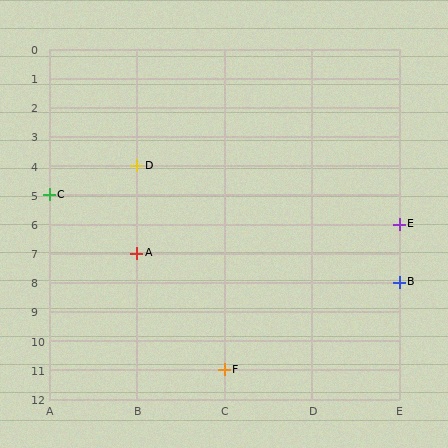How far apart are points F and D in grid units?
Points F and D are 1 column and 7 rows apart (about 7.1 grid units diagonally).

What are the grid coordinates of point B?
Point B is at grid coordinates (E, 8).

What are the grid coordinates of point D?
Point D is at grid coordinates (B, 4).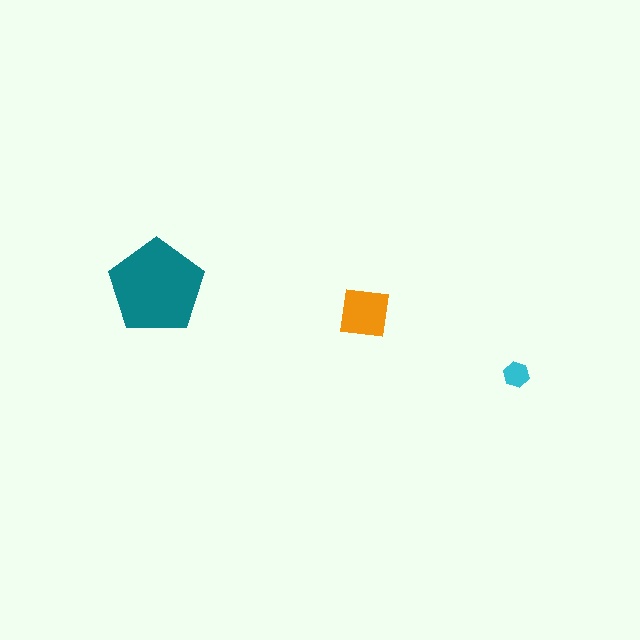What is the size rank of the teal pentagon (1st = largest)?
1st.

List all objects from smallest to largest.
The cyan hexagon, the orange square, the teal pentagon.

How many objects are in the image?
There are 3 objects in the image.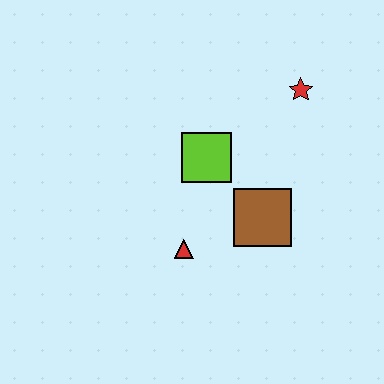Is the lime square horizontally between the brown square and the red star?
No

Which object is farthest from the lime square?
The red star is farthest from the lime square.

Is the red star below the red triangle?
No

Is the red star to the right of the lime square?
Yes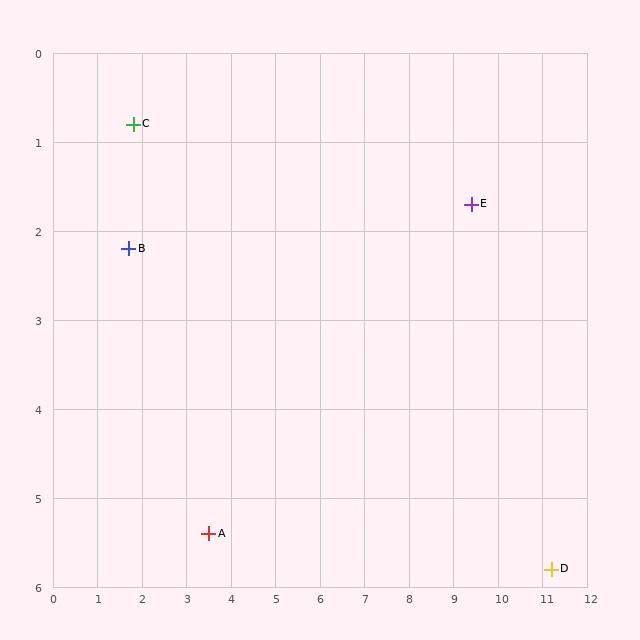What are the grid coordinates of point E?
Point E is at approximately (9.4, 1.7).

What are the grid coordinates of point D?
Point D is at approximately (11.2, 5.8).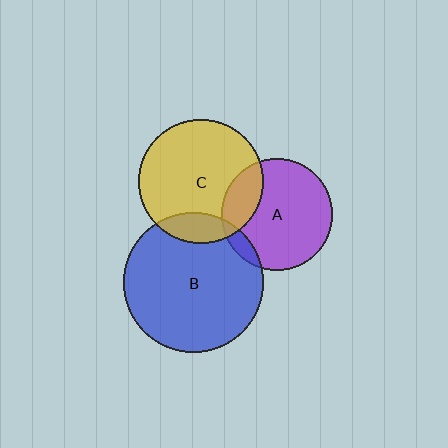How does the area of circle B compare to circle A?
Approximately 1.6 times.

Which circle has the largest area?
Circle B (blue).